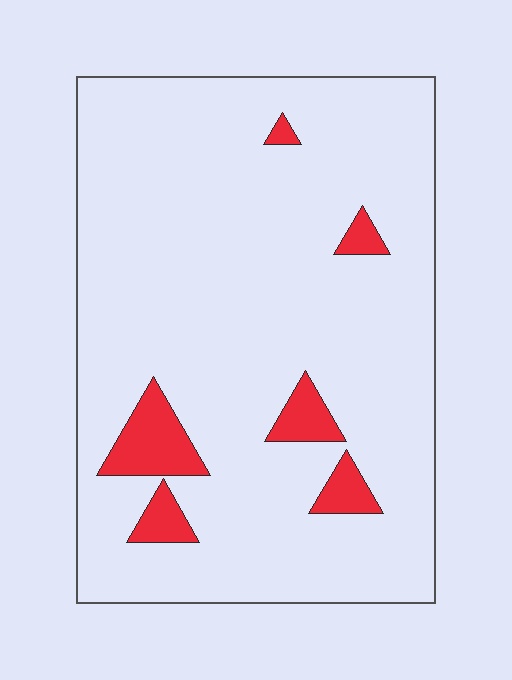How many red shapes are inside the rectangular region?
6.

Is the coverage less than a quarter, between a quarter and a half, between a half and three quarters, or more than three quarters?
Less than a quarter.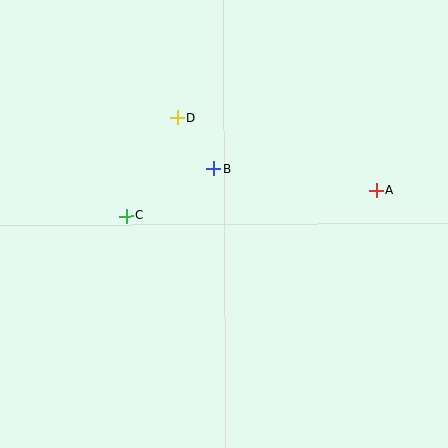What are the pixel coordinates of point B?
Point B is at (213, 169).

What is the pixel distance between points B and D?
The distance between B and D is 62 pixels.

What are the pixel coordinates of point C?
Point C is at (126, 216).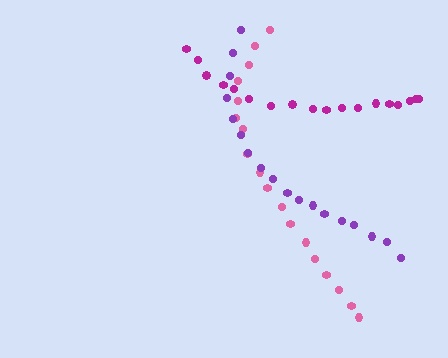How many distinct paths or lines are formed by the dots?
There are 3 distinct paths.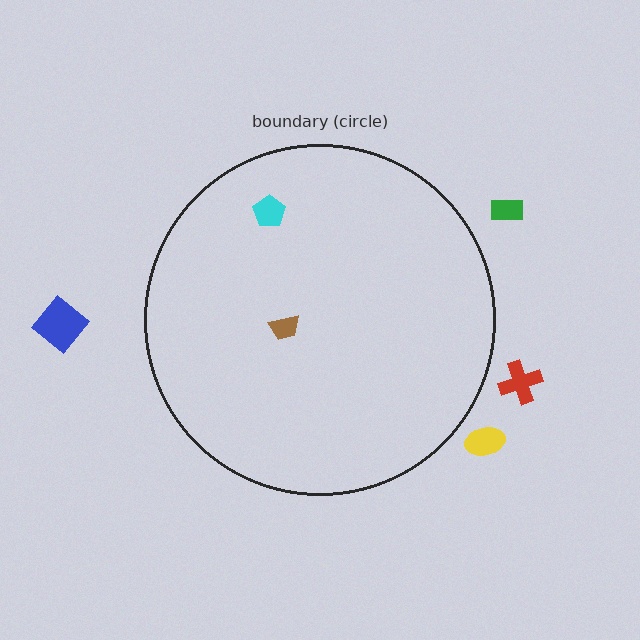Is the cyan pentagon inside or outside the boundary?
Inside.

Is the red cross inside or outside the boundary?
Outside.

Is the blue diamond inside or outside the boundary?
Outside.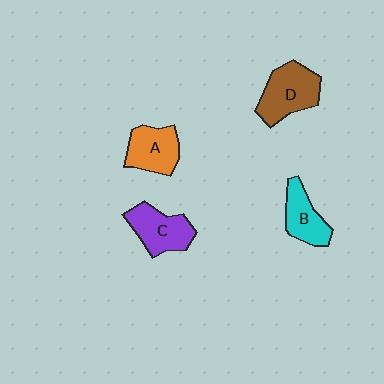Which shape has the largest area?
Shape D (brown).